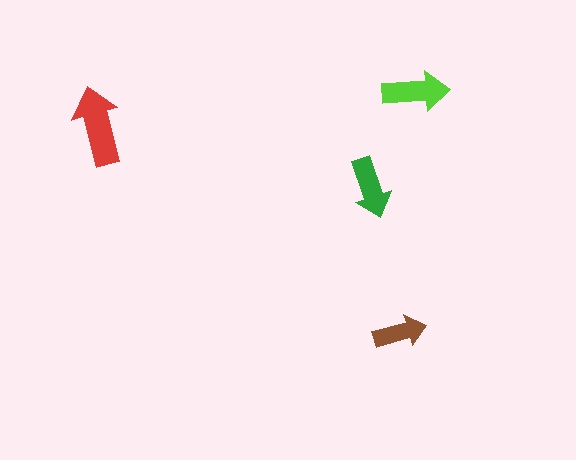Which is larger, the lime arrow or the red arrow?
The red one.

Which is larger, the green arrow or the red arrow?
The red one.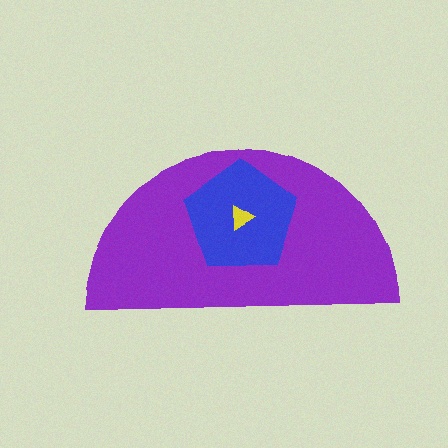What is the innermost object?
The yellow triangle.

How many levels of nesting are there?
3.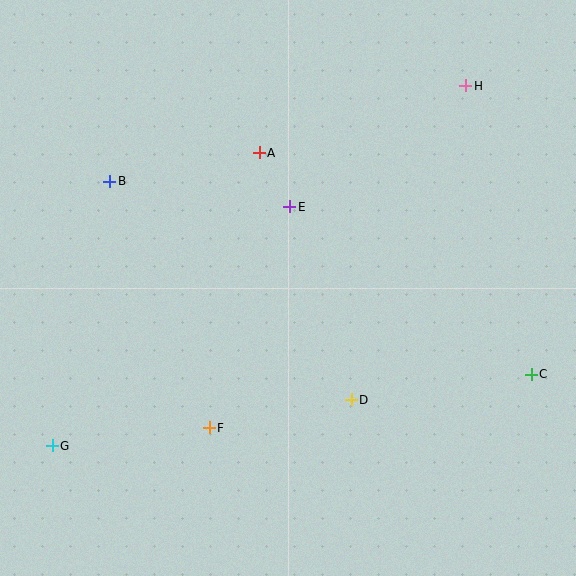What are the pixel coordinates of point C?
Point C is at (531, 374).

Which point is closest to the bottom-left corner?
Point G is closest to the bottom-left corner.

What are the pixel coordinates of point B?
Point B is at (110, 181).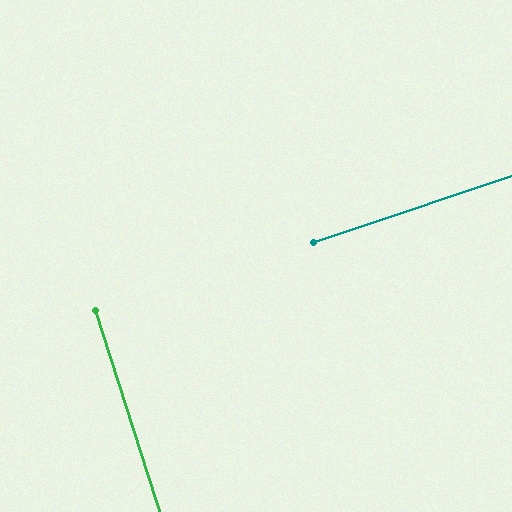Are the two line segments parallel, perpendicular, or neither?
Perpendicular — they meet at approximately 89°.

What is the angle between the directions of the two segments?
Approximately 89 degrees.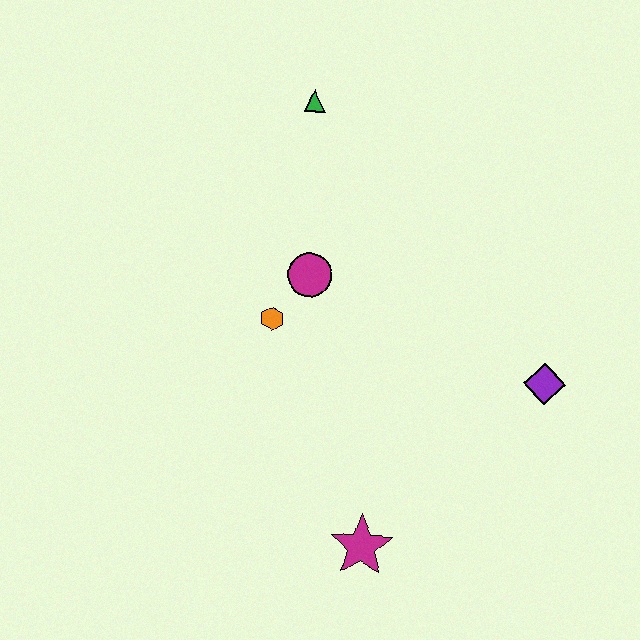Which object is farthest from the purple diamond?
The green triangle is farthest from the purple diamond.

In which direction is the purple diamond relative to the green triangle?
The purple diamond is below the green triangle.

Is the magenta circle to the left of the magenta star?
Yes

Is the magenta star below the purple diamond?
Yes